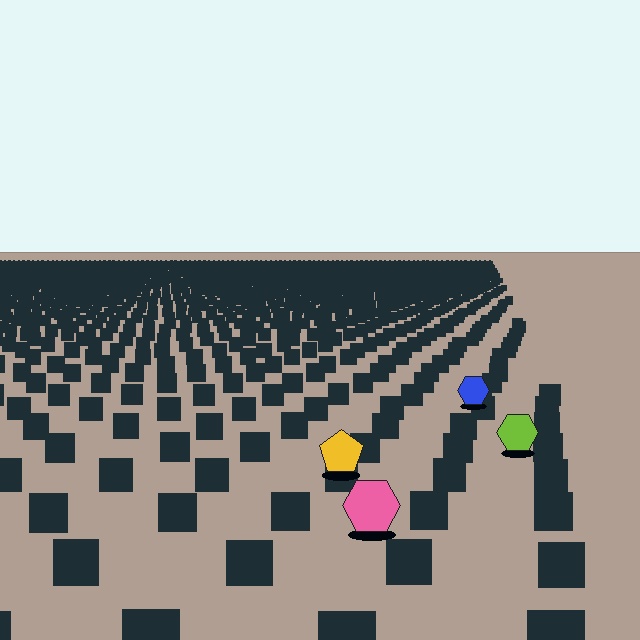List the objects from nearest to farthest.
From nearest to farthest: the pink hexagon, the yellow pentagon, the lime hexagon, the blue hexagon.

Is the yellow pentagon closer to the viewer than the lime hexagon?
Yes. The yellow pentagon is closer — you can tell from the texture gradient: the ground texture is coarser near it.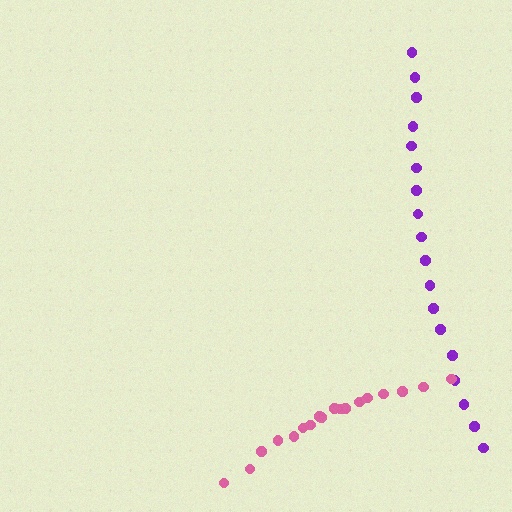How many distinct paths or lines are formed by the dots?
There are 2 distinct paths.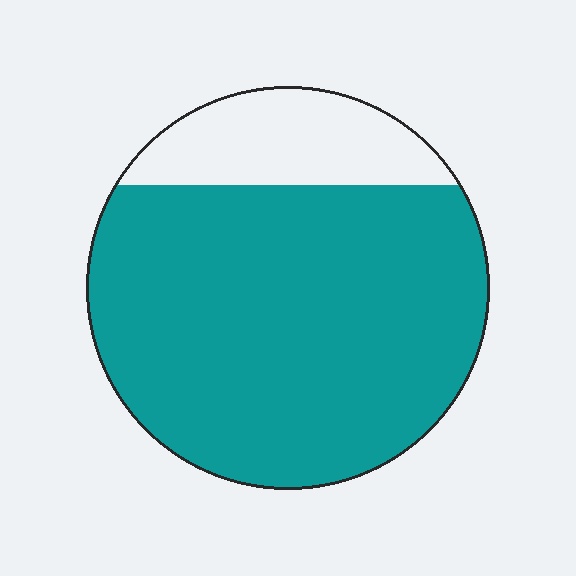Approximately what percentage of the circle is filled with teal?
Approximately 80%.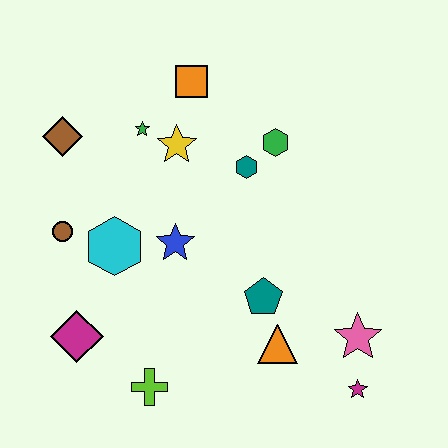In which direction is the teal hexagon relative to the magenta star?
The teal hexagon is above the magenta star.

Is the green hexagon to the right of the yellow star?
Yes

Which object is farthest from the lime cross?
The orange square is farthest from the lime cross.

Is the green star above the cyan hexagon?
Yes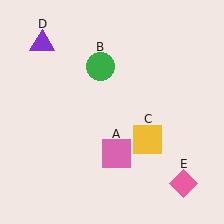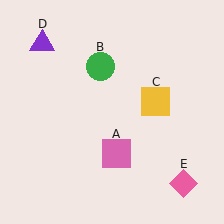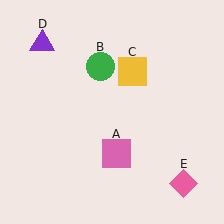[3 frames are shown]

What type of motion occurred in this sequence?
The yellow square (object C) rotated counterclockwise around the center of the scene.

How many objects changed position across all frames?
1 object changed position: yellow square (object C).